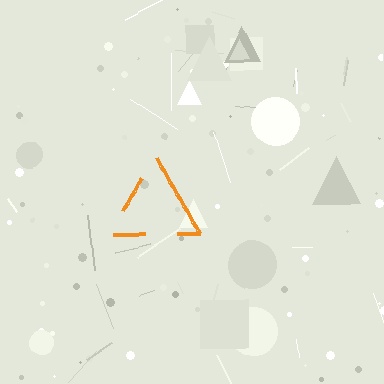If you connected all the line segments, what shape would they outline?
They would outline a triangle.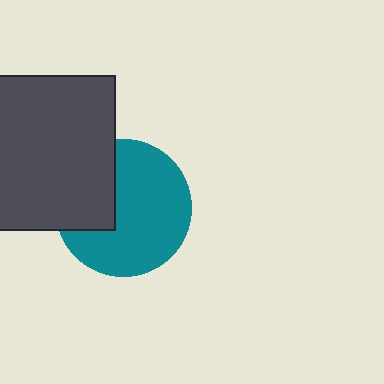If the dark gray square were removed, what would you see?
You would see the complete teal circle.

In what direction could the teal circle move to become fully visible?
The teal circle could move right. That would shift it out from behind the dark gray square entirely.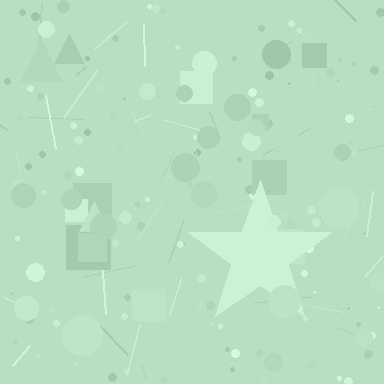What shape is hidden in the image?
A star is hidden in the image.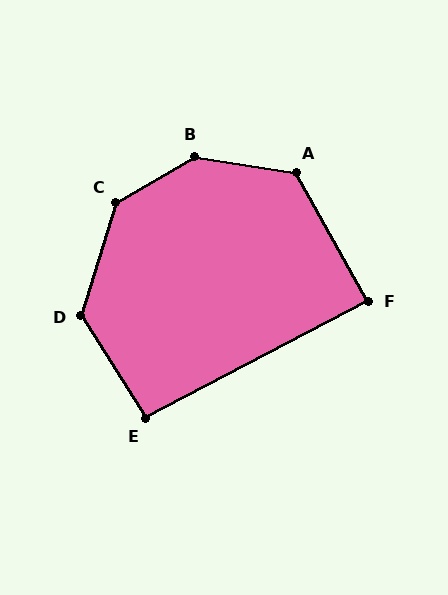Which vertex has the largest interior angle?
B, at approximately 141 degrees.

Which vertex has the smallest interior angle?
F, at approximately 89 degrees.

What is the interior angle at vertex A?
Approximately 128 degrees (obtuse).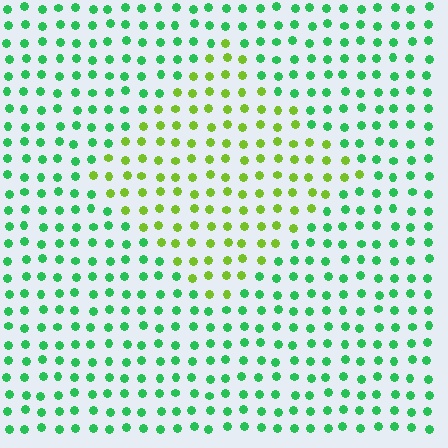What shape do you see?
I see a diamond.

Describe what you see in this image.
The image is filled with small green elements in a uniform arrangement. A diamond-shaped region is visible where the elements are tinted to a slightly different hue, forming a subtle color boundary.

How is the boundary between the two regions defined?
The boundary is defined purely by a slight shift in hue (about 49 degrees). Spacing, size, and orientation are identical on both sides.